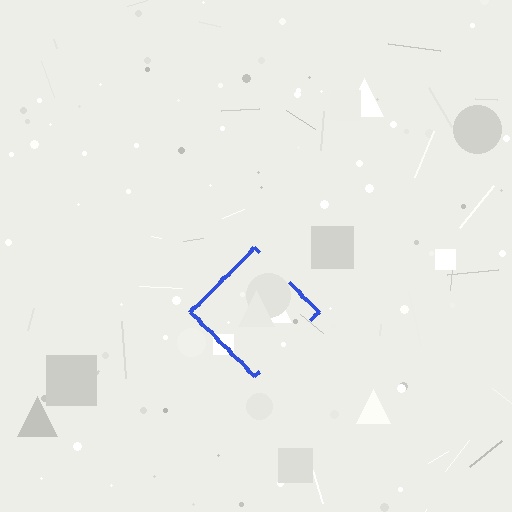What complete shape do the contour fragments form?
The contour fragments form a diamond.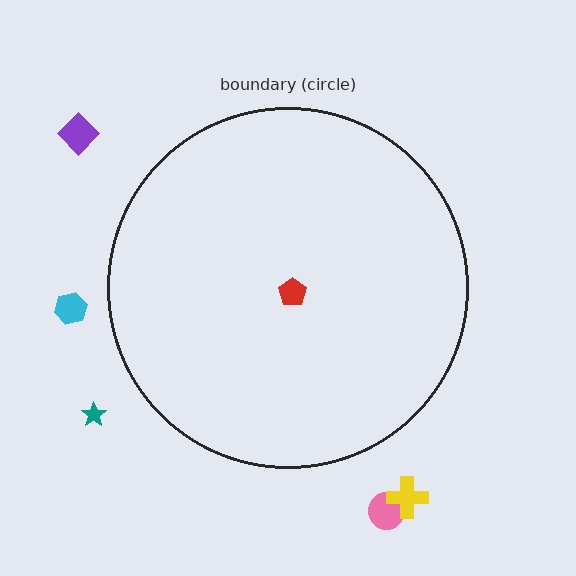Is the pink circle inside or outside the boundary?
Outside.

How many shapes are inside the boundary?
1 inside, 5 outside.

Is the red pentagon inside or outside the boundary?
Inside.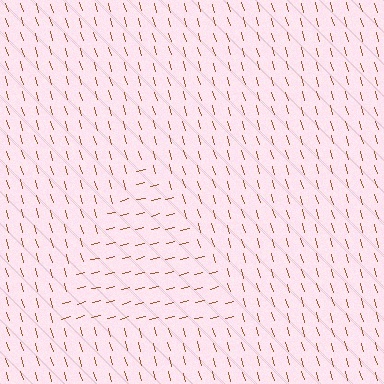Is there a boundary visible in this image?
Yes, there is a texture boundary formed by a change in line orientation.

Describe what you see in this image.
The image is filled with small brown line segments. A triangle region in the image has lines oriented differently from the surrounding lines, creating a visible texture boundary.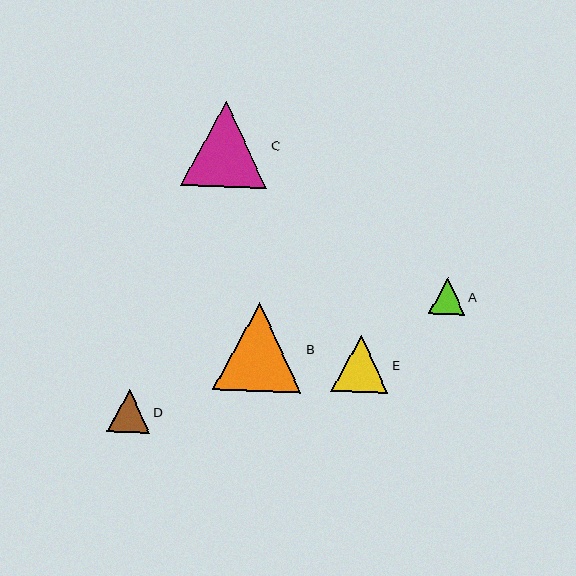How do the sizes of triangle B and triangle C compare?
Triangle B and triangle C are approximately the same size.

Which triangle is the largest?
Triangle B is the largest with a size of approximately 88 pixels.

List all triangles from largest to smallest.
From largest to smallest: B, C, E, D, A.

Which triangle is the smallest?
Triangle A is the smallest with a size of approximately 36 pixels.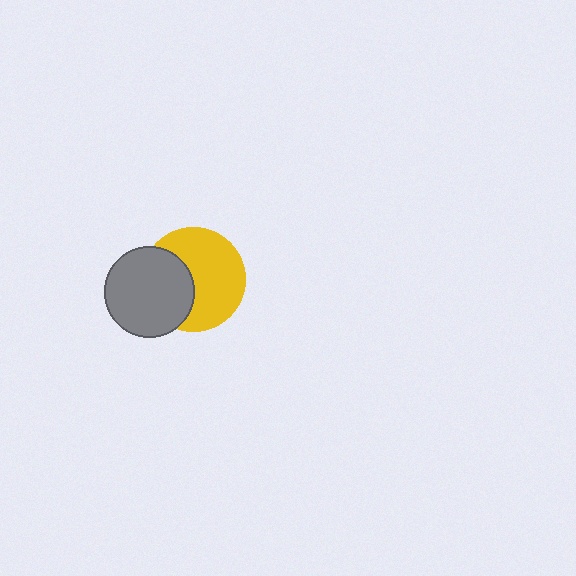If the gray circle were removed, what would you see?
You would see the complete yellow circle.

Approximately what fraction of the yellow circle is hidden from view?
Roughly 37% of the yellow circle is hidden behind the gray circle.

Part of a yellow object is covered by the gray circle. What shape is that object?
It is a circle.